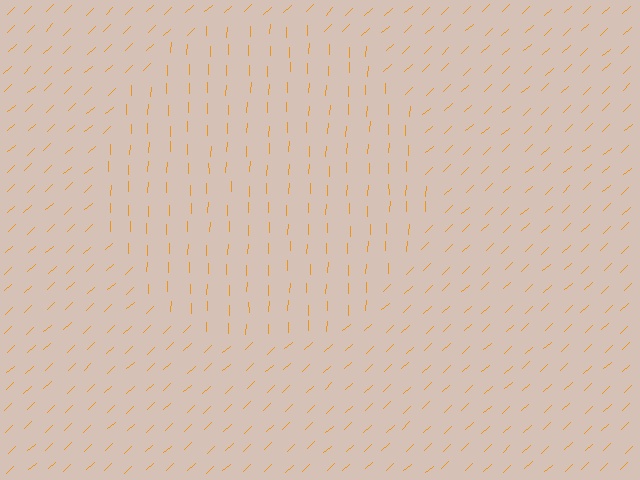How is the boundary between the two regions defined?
The boundary is defined purely by a change in line orientation (approximately 45 degrees difference). All lines are the same color and thickness.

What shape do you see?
I see a circle.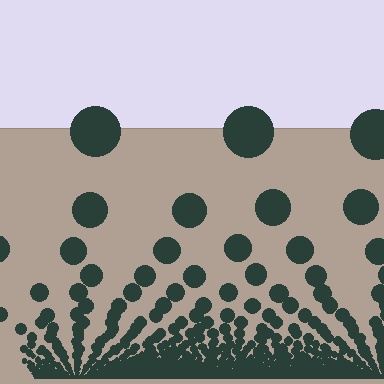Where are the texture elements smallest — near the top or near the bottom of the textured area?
Near the bottom.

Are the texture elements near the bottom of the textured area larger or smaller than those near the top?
Smaller. The gradient is inverted — elements near the bottom are smaller and denser.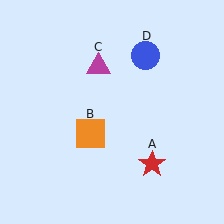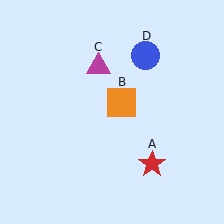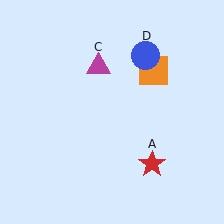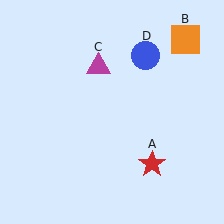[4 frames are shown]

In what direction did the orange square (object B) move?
The orange square (object B) moved up and to the right.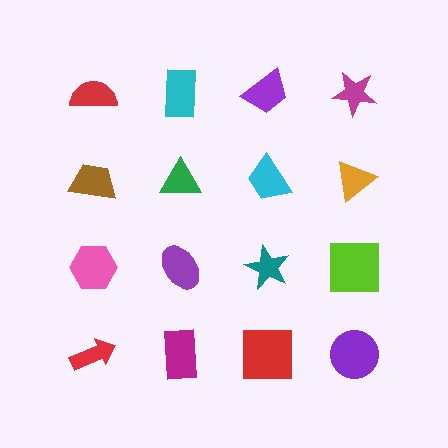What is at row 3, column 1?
A pink hexagon.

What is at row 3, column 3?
A teal star.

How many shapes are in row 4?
4 shapes.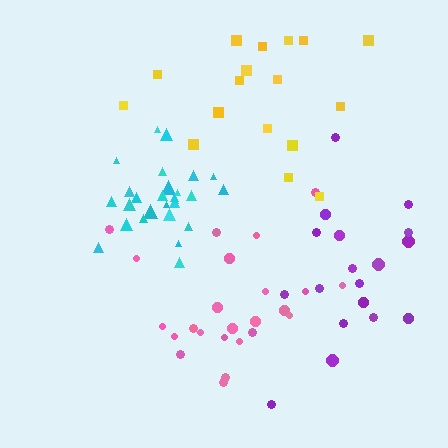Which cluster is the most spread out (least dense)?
Yellow.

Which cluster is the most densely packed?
Cyan.